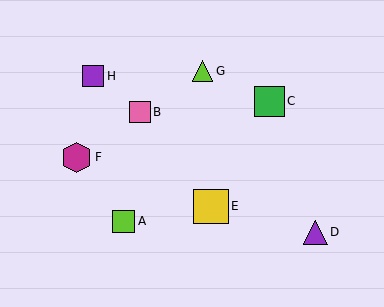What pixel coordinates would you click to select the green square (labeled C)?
Click at (270, 101) to select the green square C.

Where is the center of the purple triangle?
The center of the purple triangle is at (315, 232).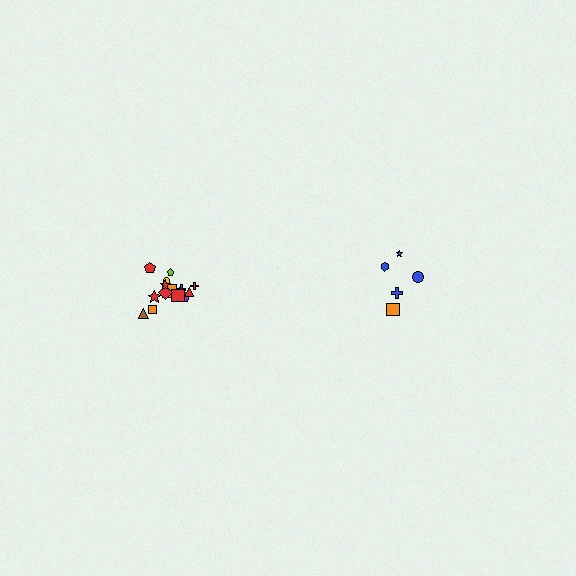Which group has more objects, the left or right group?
The left group.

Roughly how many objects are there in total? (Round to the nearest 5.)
Roughly 20 objects in total.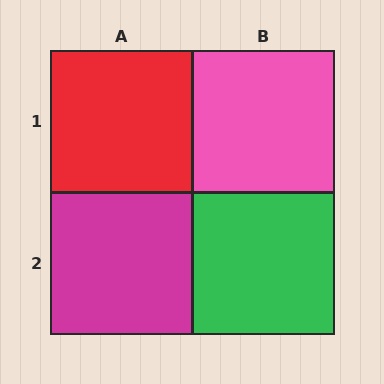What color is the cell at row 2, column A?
Magenta.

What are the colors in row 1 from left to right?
Red, pink.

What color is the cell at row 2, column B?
Green.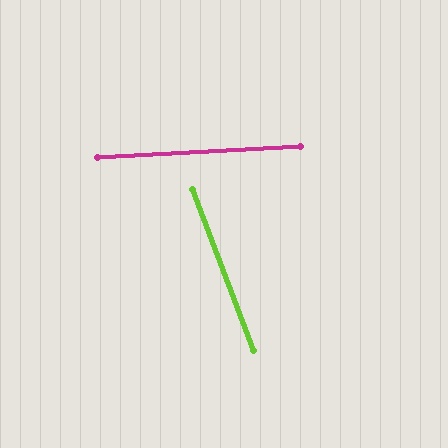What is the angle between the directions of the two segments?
Approximately 72 degrees.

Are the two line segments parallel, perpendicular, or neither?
Neither parallel nor perpendicular — they differ by about 72°.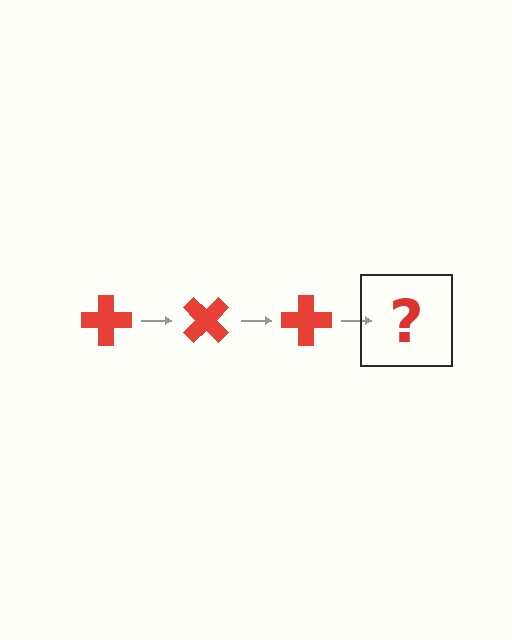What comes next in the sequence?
The next element should be a red cross rotated 135 degrees.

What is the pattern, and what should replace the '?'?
The pattern is that the cross rotates 45 degrees each step. The '?' should be a red cross rotated 135 degrees.